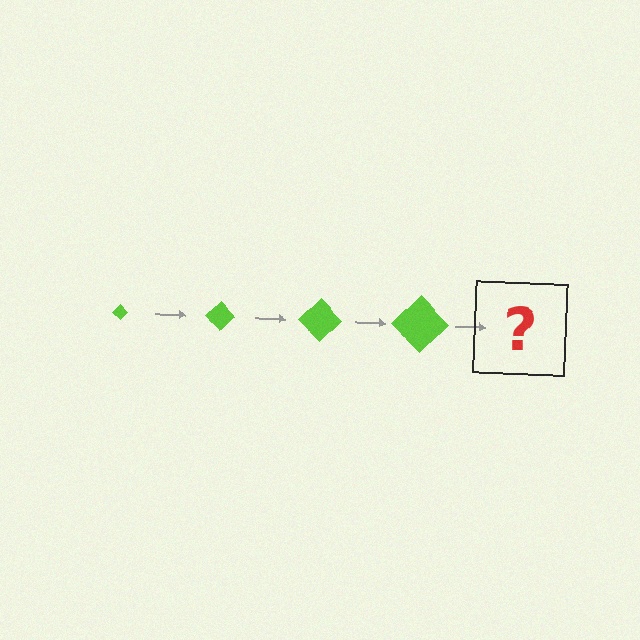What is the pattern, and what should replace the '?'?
The pattern is that the diamond gets progressively larger each step. The '?' should be a lime diamond, larger than the previous one.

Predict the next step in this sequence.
The next step is a lime diamond, larger than the previous one.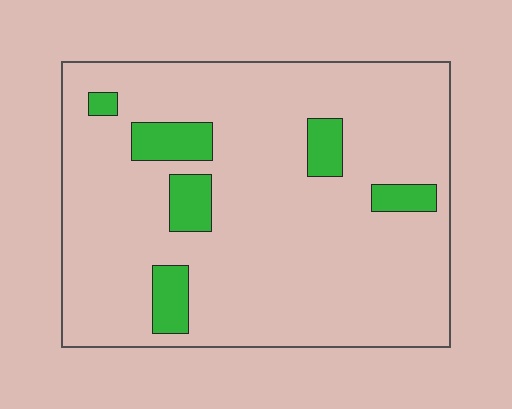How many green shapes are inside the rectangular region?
6.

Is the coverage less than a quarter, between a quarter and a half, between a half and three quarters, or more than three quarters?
Less than a quarter.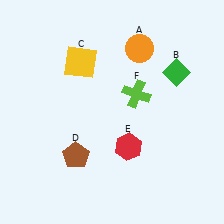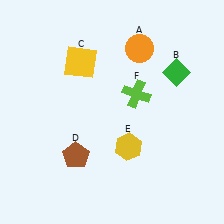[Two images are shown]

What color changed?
The hexagon (E) changed from red in Image 1 to yellow in Image 2.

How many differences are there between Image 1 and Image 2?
There is 1 difference between the two images.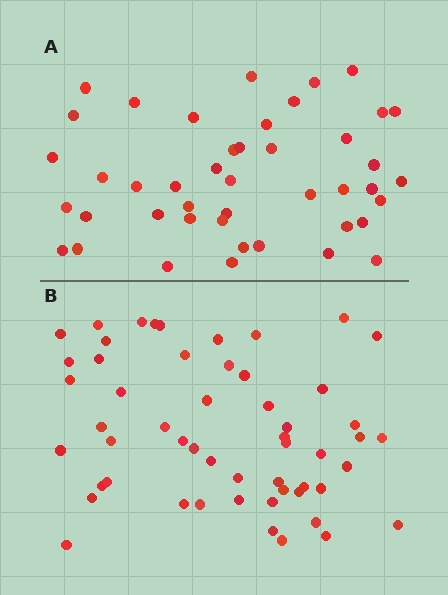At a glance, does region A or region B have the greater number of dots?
Region B (the bottom region) has more dots.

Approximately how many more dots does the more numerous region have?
Region B has roughly 10 or so more dots than region A.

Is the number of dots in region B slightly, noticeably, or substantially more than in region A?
Region B has only slightly more — the two regions are fairly close. The ratio is roughly 1.2 to 1.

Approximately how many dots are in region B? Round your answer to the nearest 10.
About 50 dots. (The exact count is 54, which rounds to 50.)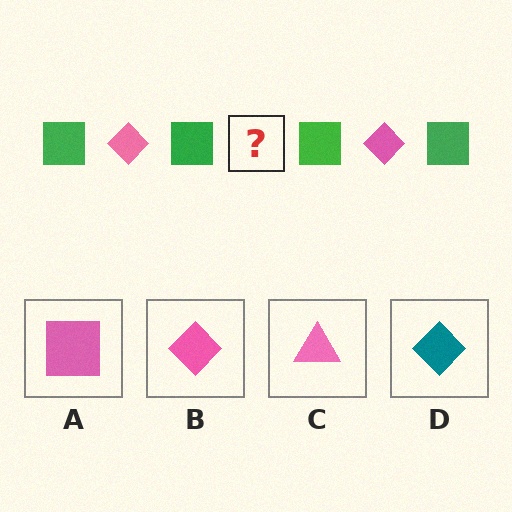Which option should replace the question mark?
Option B.